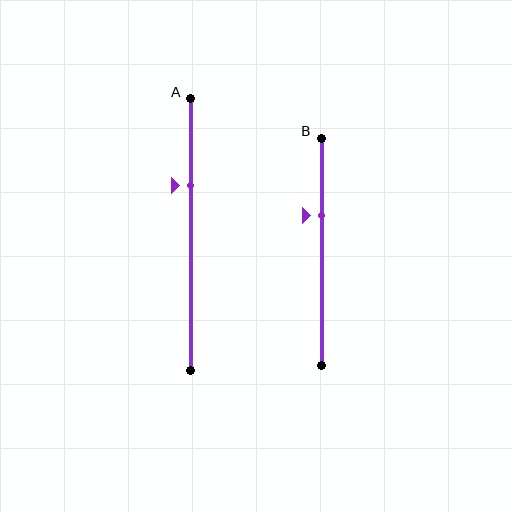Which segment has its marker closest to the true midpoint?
Segment B has its marker closest to the true midpoint.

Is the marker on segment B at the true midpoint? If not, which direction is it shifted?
No, the marker on segment B is shifted upward by about 16% of the segment length.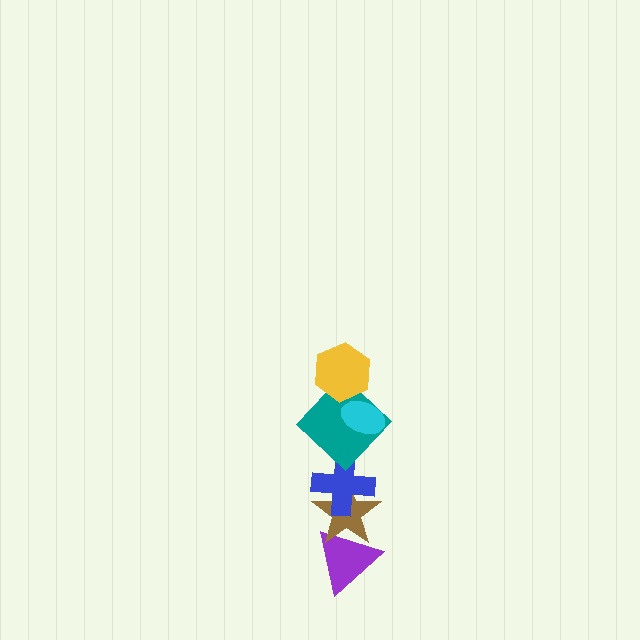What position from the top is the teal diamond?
The teal diamond is 3rd from the top.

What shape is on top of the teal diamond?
The cyan ellipse is on top of the teal diamond.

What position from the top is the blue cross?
The blue cross is 4th from the top.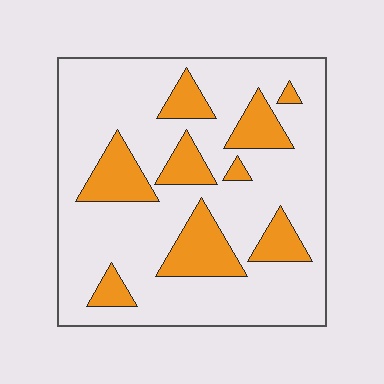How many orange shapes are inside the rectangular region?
9.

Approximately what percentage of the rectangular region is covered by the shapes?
Approximately 25%.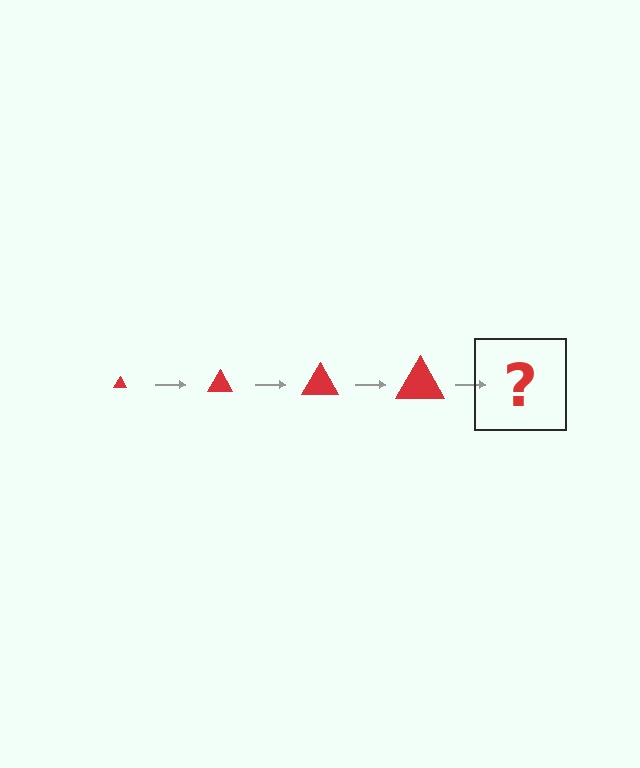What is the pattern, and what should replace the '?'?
The pattern is that the triangle gets progressively larger each step. The '?' should be a red triangle, larger than the previous one.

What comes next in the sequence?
The next element should be a red triangle, larger than the previous one.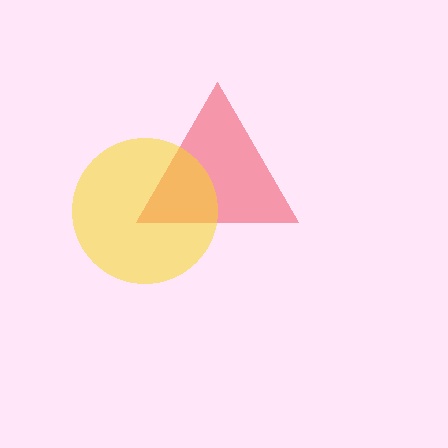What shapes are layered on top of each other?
The layered shapes are: a red triangle, a yellow circle.